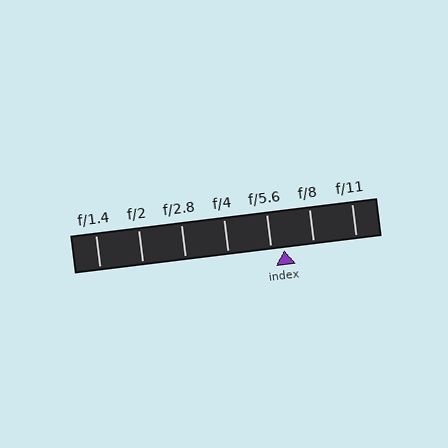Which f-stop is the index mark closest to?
The index mark is closest to f/5.6.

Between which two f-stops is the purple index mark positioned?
The index mark is between f/5.6 and f/8.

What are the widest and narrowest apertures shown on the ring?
The widest aperture shown is f/1.4 and the narrowest is f/11.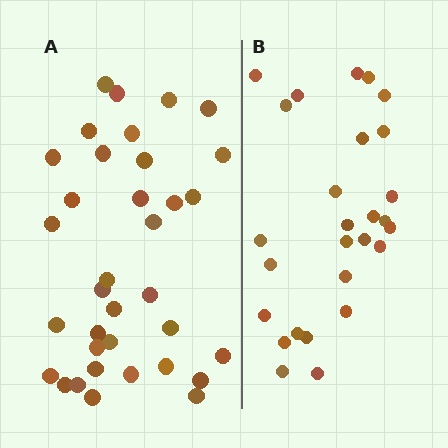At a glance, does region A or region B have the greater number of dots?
Region A (the left region) has more dots.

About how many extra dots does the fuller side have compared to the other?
Region A has roughly 8 or so more dots than region B.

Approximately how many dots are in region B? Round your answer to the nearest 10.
About 30 dots. (The exact count is 27, which rounds to 30.)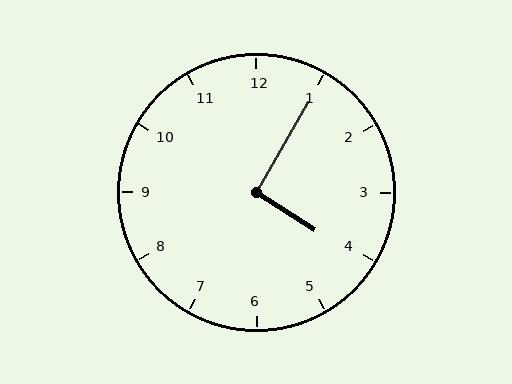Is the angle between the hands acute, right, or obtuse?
It is right.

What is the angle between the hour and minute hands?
Approximately 92 degrees.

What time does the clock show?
4:05.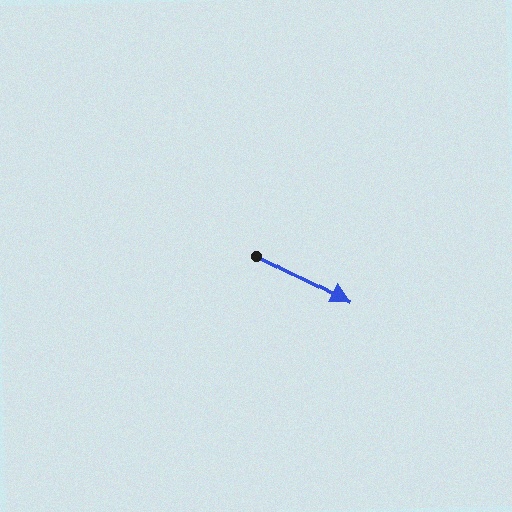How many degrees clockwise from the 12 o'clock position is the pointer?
Approximately 117 degrees.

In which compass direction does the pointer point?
Southeast.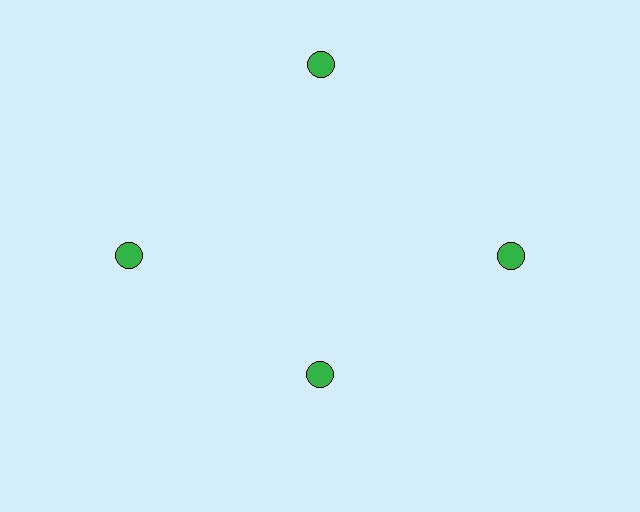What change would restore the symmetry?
The symmetry would be restored by moving it outward, back onto the ring so that all 4 circles sit at equal angles and equal distance from the center.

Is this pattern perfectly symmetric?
No. The 4 green circles are arranged in a ring, but one element near the 6 o'clock position is pulled inward toward the center, breaking the 4-fold rotational symmetry.